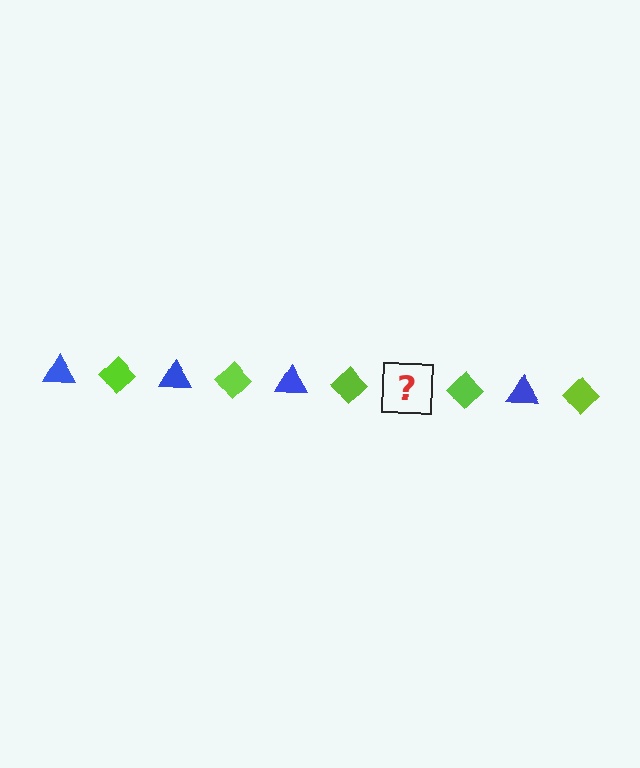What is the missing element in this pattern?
The missing element is a blue triangle.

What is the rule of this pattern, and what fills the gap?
The rule is that the pattern alternates between blue triangle and lime diamond. The gap should be filled with a blue triangle.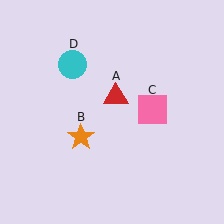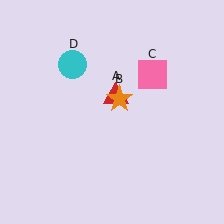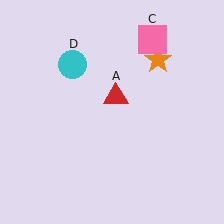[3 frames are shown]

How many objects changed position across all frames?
2 objects changed position: orange star (object B), pink square (object C).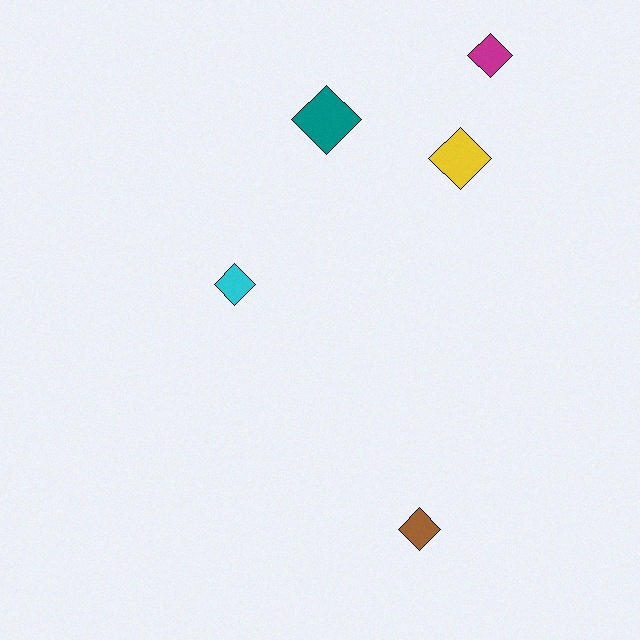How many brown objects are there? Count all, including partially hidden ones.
There is 1 brown object.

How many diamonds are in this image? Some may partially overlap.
There are 5 diamonds.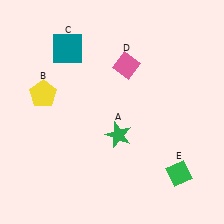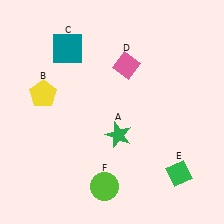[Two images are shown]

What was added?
A lime circle (F) was added in Image 2.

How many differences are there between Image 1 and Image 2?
There is 1 difference between the two images.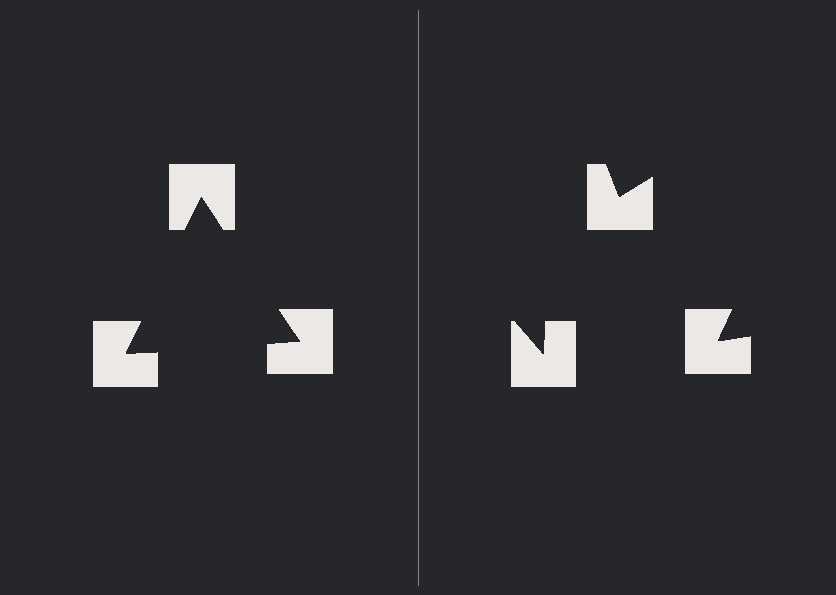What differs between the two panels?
The notched squares are positioned identically on both sides; only the wedge orientations differ. On the left they align to a triangle; on the right they are misaligned.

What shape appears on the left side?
An illusory triangle.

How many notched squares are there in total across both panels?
6 — 3 on each side.